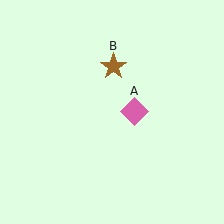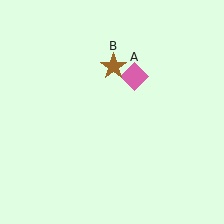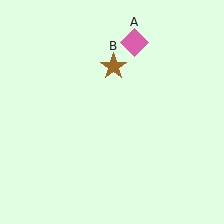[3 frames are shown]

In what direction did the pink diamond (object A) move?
The pink diamond (object A) moved up.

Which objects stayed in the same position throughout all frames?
Brown star (object B) remained stationary.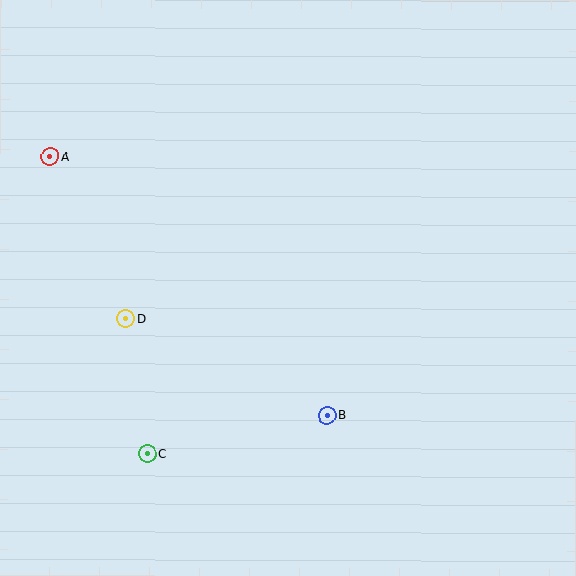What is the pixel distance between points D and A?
The distance between D and A is 179 pixels.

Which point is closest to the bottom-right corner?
Point B is closest to the bottom-right corner.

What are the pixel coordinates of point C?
Point C is at (148, 454).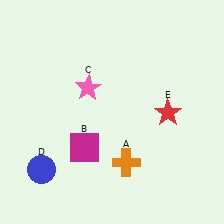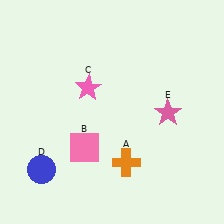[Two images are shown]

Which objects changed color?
B changed from magenta to pink. E changed from red to pink.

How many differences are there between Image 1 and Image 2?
There are 2 differences between the two images.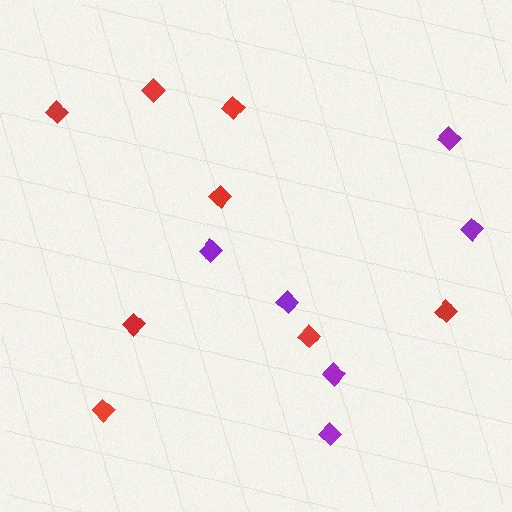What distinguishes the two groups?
There are 2 groups: one group of red diamonds (8) and one group of purple diamonds (6).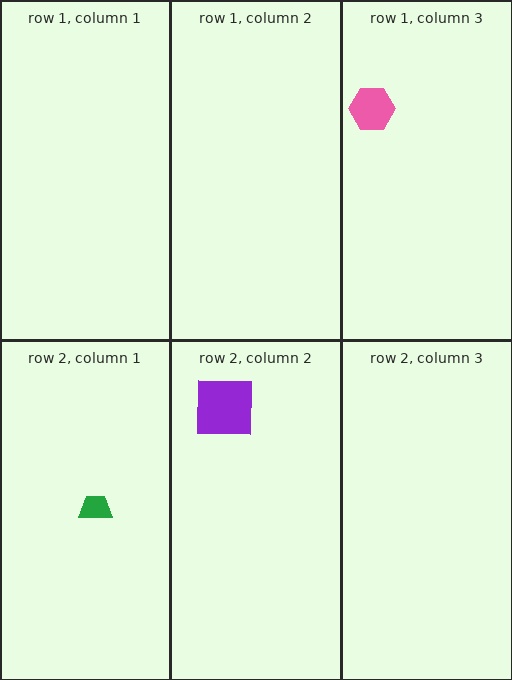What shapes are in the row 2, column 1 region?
The green trapezoid.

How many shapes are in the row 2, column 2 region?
1.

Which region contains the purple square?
The row 2, column 2 region.